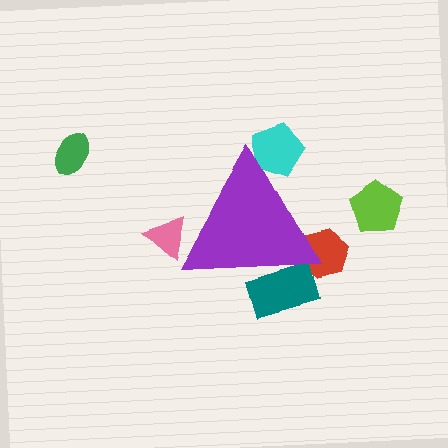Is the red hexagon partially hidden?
Yes, the red hexagon is partially hidden behind the purple triangle.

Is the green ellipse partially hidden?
No, the green ellipse is fully visible.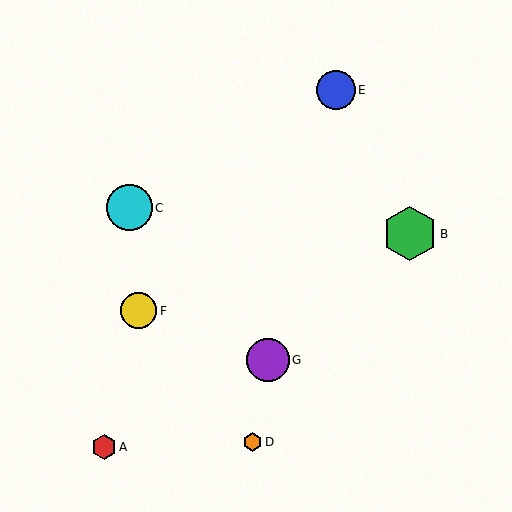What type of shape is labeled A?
Shape A is a red hexagon.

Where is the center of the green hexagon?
The center of the green hexagon is at (410, 234).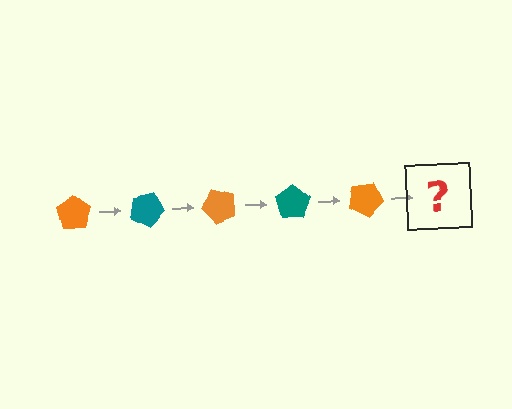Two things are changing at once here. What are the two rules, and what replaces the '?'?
The two rules are that it rotates 25 degrees each step and the color cycles through orange and teal. The '?' should be a teal pentagon, rotated 125 degrees from the start.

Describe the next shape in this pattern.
It should be a teal pentagon, rotated 125 degrees from the start.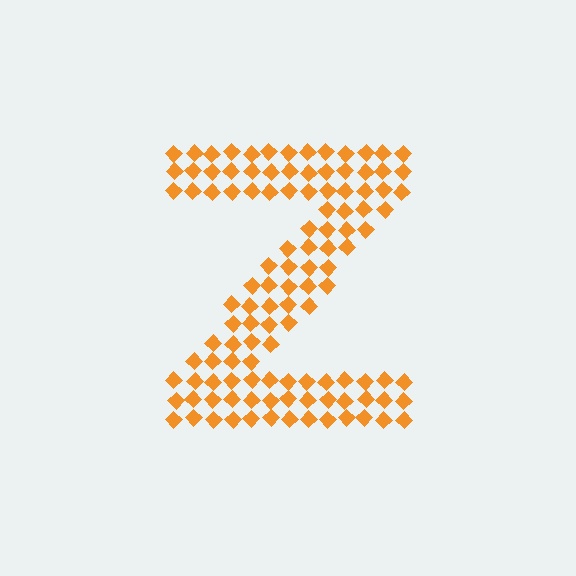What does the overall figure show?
The overall figure shows the letter Z.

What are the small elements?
The small elements are diamonds.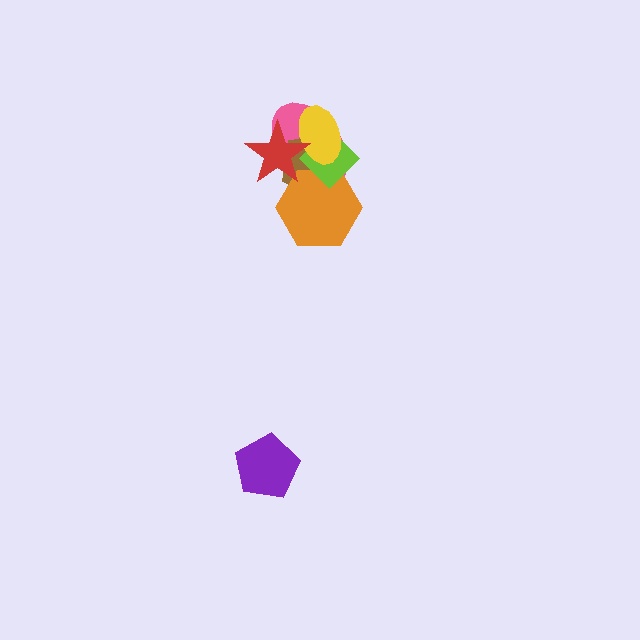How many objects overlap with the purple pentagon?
0 objects overlap with the purple pentagon.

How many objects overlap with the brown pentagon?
5 objects overlap with the brown pentagon.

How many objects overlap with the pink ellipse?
5 objects overlap with the pink ellipse.